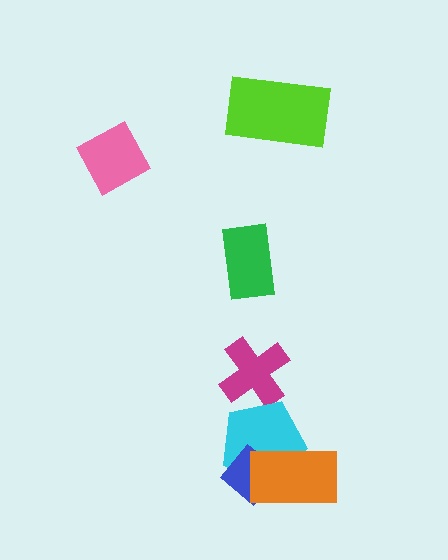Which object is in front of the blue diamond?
The orange rectangle is in front of the blue diamond.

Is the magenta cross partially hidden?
Yes, it is partially covered by another shape.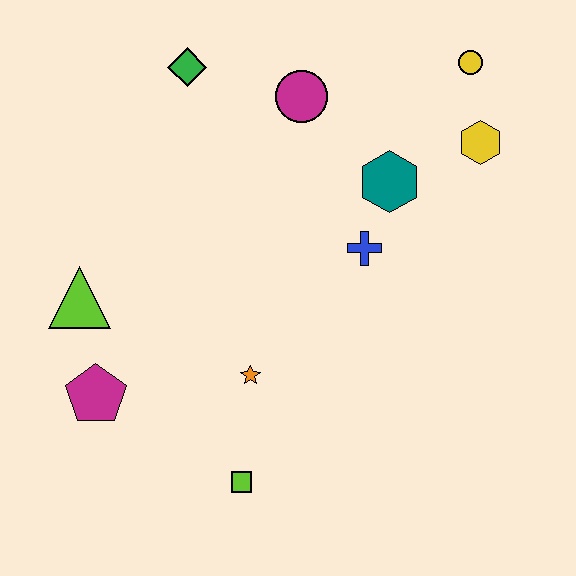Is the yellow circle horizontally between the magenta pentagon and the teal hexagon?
No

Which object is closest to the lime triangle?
The magenta pentagon is closest to the lime triangle.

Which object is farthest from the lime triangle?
The yellow circle is farthest from the lime triangle.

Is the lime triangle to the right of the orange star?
No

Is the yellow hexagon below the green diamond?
Yes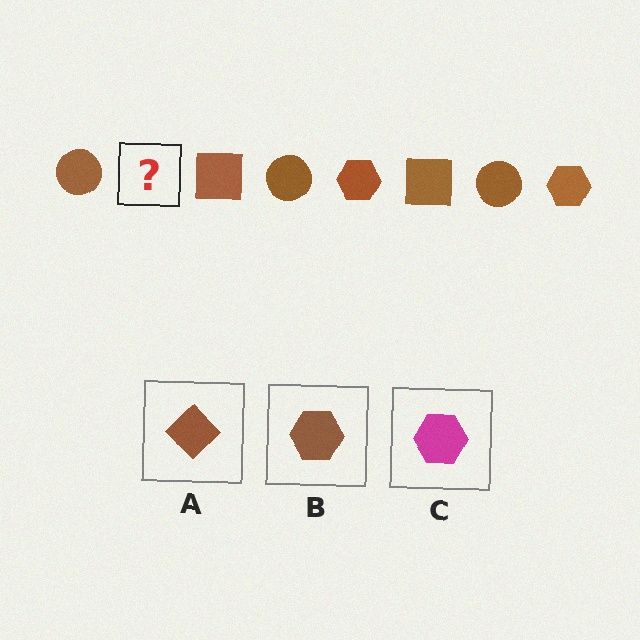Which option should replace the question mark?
Option B.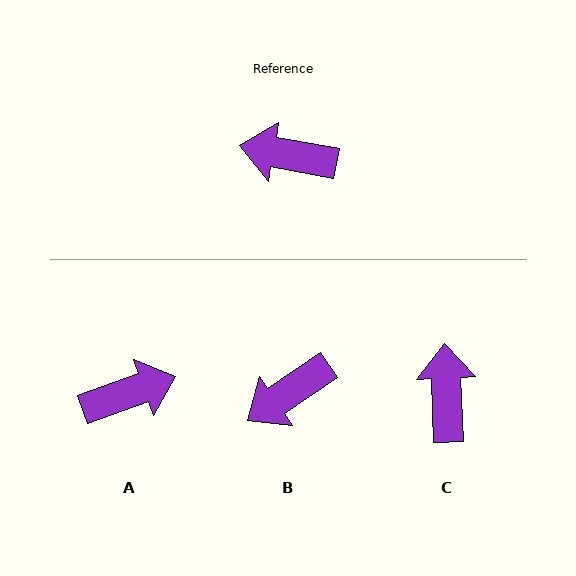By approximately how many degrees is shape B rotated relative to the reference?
Approximately 45 degrees counter-clockwise.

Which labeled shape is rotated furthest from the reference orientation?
A, about 150 degrees away.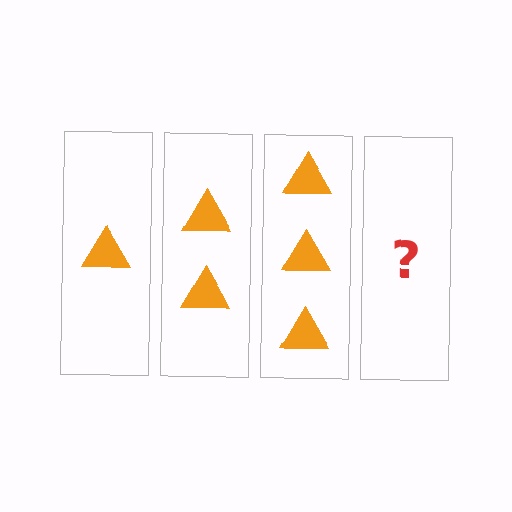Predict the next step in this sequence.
The next step is 4 triangles.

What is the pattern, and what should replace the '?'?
The pattern is that each step adds one more triangle. The '?' should be 4 triangles.